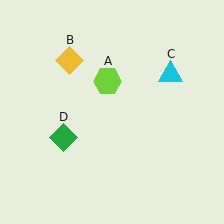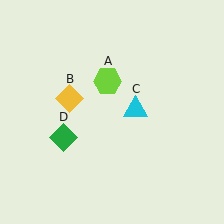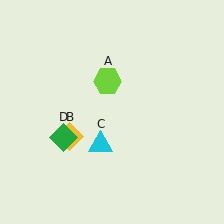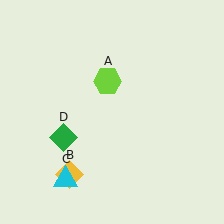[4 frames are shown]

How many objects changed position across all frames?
2 objects changed position: yellow diamond (object B), cyan triangle (object C).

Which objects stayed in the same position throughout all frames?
Lime hexagon (object A) and green diamond (object D) remained stationary.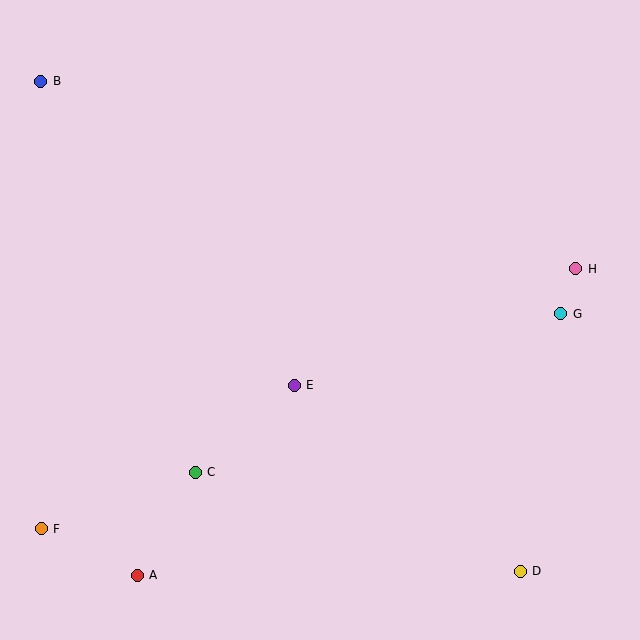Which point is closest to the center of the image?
Point E at (294, 385) is closest to the center.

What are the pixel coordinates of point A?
Point A is at (137, 575).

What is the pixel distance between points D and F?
The distance between D and F is 481 pixels.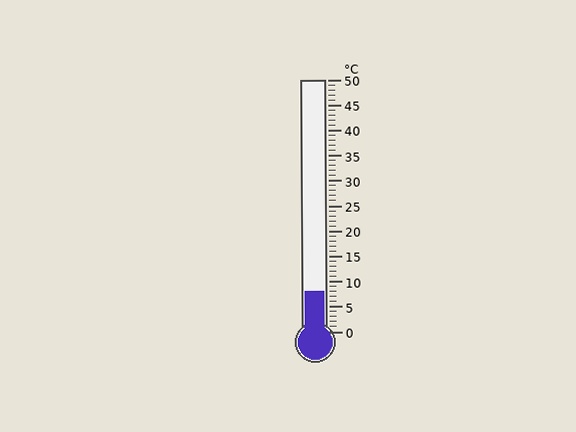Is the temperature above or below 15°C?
The temperature is below 15°C.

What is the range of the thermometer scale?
The thermometer scale ranges from 0°C to 50°C.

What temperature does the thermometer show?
The thermometer shows approximately 8°C.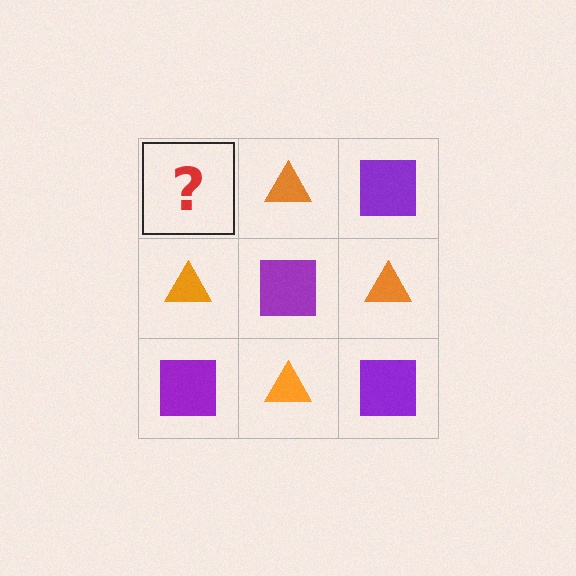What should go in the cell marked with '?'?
The missing cell should contain a purple square.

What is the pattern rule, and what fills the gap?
The rule is that it alternates purple square and orange triangle in a checkerboard pattern. The gap should be filled with a purple square.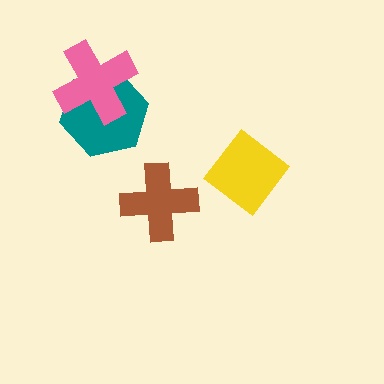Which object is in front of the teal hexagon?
The pink cross is in front of the teal hexagon.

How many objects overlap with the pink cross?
1 object overlaps with the pink cross.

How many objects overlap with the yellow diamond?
0 objects overlap with the yellow diamond.